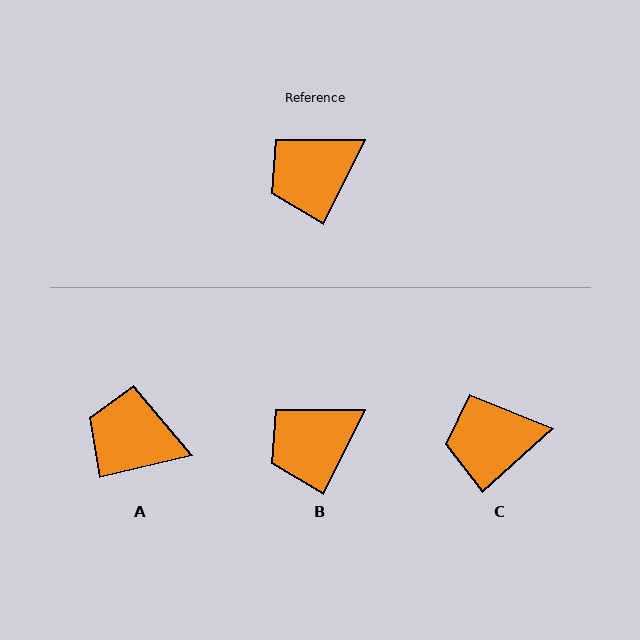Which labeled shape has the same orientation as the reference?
B.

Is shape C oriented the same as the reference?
No, it is off by about 21 degrees.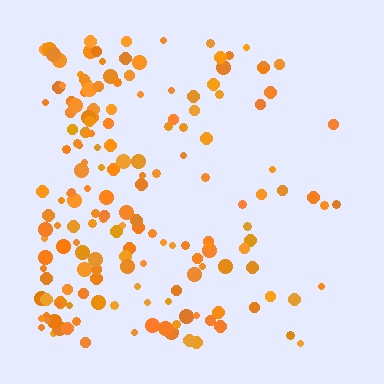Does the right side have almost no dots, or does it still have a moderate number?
Still a moderate number, just noticeably fewer than the left.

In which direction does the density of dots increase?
From right to left, with the left side densest.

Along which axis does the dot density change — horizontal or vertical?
Horizontal.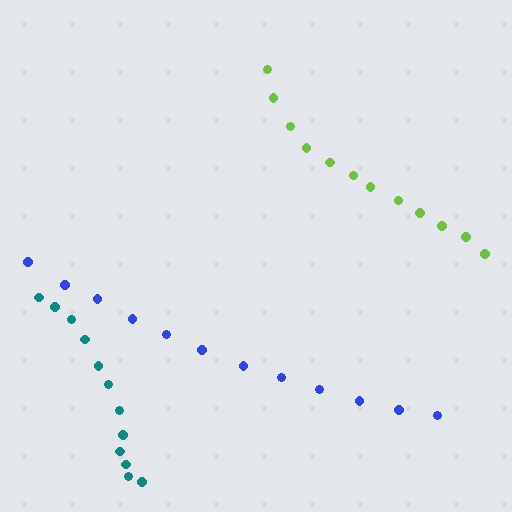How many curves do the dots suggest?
There are 3 distinct paths.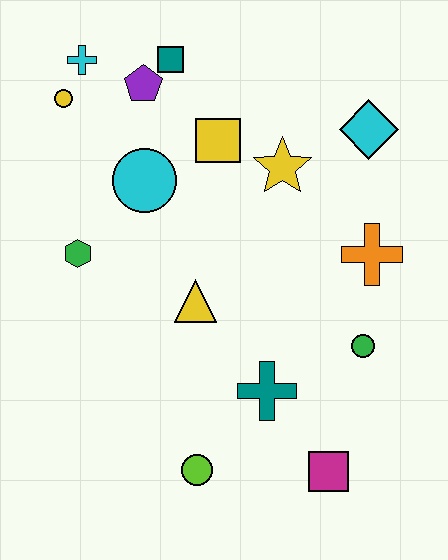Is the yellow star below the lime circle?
No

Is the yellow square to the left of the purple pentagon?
No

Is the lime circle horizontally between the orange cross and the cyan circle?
Yes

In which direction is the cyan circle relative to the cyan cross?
The cyan circle is below the cyan cross.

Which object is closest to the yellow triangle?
The teal cross is closest to the yellow triangle.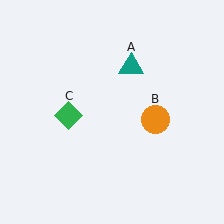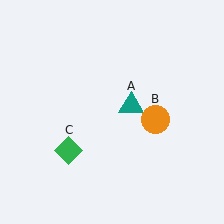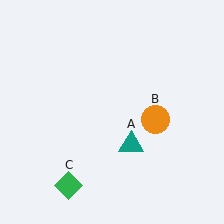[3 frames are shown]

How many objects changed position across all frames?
2 objects changed position: teal triangle (object A), green diamond (object C).